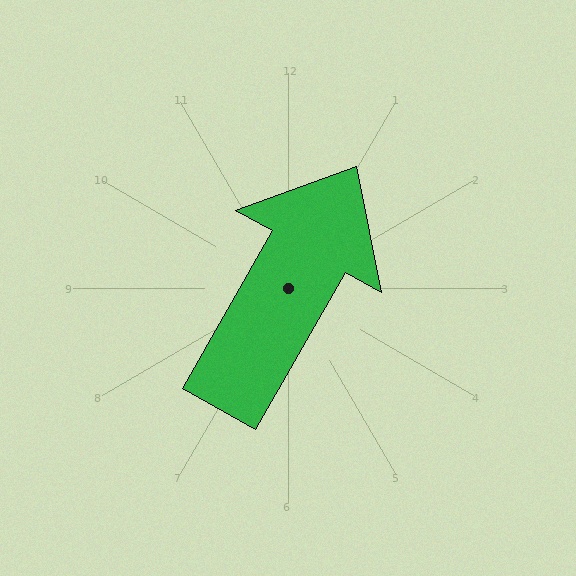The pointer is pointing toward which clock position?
Roughly 1 o'clock.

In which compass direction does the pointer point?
Northeast.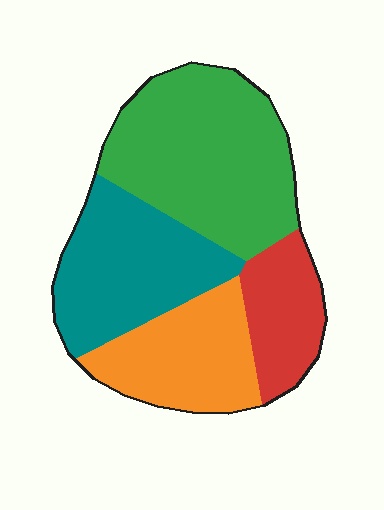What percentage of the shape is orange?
Orange covers about 20% of the shape.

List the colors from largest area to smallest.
From largest to smallest: green, teal, orange, red.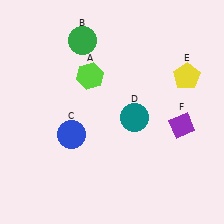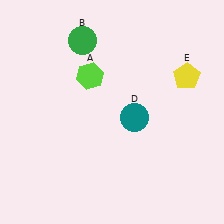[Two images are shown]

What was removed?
The purple diamond (F), the blue circle (C) were removed in Image 2.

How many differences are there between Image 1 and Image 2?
There are 2 differences between the two images.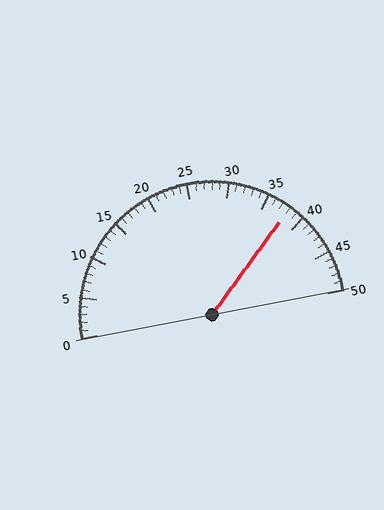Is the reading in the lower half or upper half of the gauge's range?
The reading is in the upper half of the range (0 to 50).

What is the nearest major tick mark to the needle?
The nearest major tick mark is 40.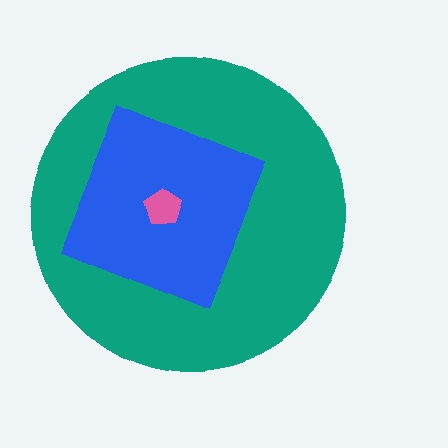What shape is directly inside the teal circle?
The blue square.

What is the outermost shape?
The teal circle.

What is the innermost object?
The pink pentagon.